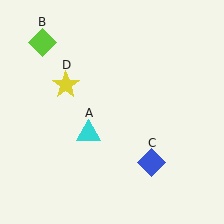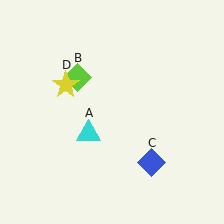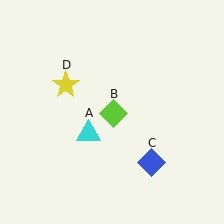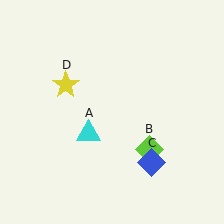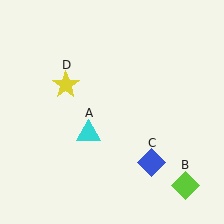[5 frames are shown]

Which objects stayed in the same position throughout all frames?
Cyan triangle (object A) and blue diamond (object C) and yellow star (object D) remained stationary.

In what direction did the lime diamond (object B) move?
The lime diamond (object B) moved down and to the right.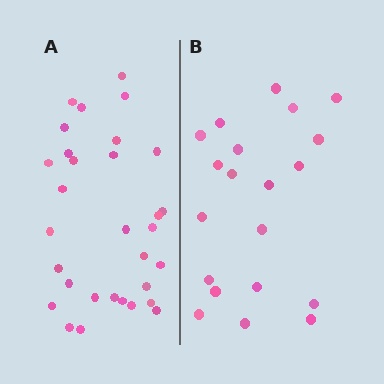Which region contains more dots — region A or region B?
Region A (the left region) has more dots.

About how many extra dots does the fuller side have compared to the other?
Region A has roughly 12 or so more dots than region B.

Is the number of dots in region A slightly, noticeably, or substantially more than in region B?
Region A has substantially more. The ratio is roughly 1.6 to 1.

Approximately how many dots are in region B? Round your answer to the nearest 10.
About 20 dots.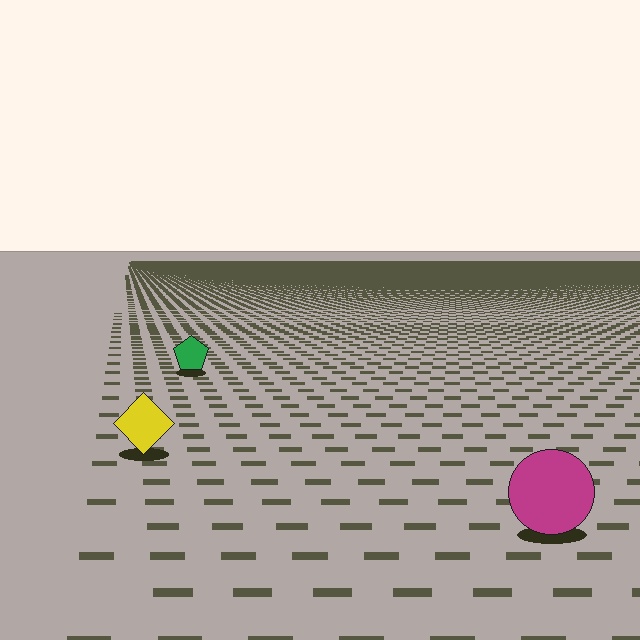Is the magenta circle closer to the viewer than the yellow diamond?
Yes. The magenta circle is closer — you can tell from the texture gradient: the ground texture is coarser near it.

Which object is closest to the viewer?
The magenta circle is closest. The texture marks near it are larger and more spread out.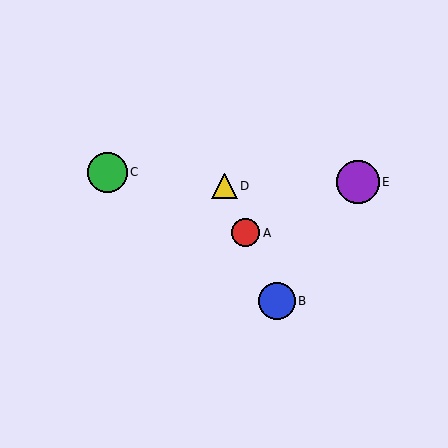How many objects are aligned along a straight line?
3 objects (A, B, D) are aligned along a straight line.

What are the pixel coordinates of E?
Object E is at (358, 182).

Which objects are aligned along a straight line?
Objects A, B, D are aligned along a straight line.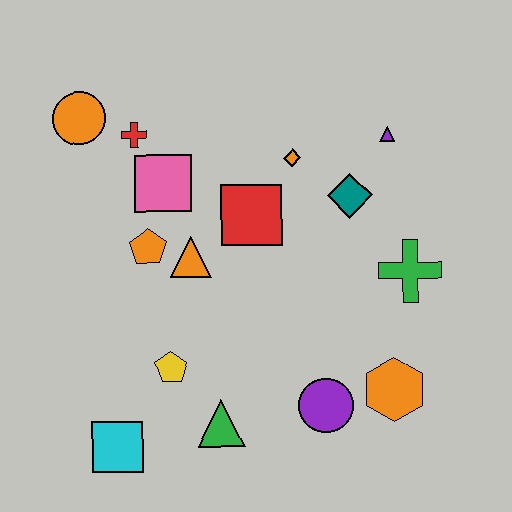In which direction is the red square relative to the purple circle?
The red square is above the purple circle.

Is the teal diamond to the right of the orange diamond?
Yes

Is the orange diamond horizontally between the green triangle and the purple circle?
Yes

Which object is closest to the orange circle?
The red cross is closest to the orange circle.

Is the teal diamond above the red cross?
No